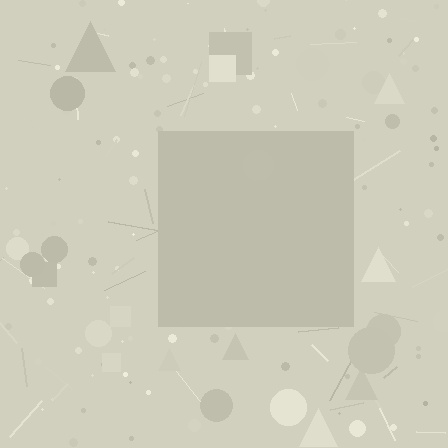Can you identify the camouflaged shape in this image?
The camouflaged shape is a square.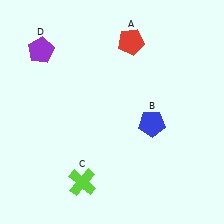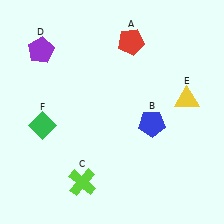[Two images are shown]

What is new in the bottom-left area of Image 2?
A green diamond (F) was added in the bottom-left area of Image 2.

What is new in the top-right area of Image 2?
A yellow triangle (E) was added in the top-right area of Image 2.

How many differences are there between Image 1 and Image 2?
There are 2 differences between the two images.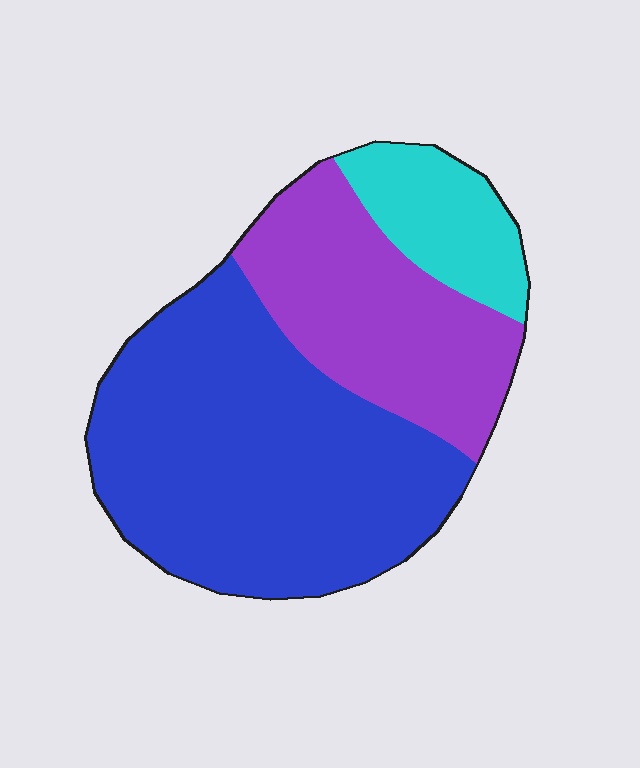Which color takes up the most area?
Blue, at roughly 55%.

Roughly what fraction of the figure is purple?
Purple covers about 30% of the figure.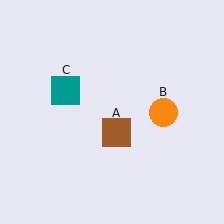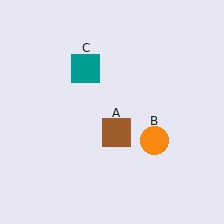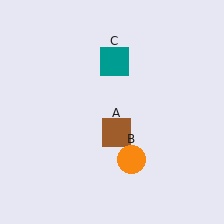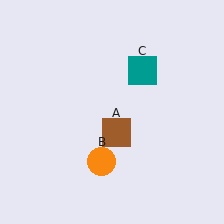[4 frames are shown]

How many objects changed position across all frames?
2 objects changed position: orange circle (object B), teal square (object C).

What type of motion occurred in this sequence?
The orange circle (object B), teal square (object C) rotated clockwise around the center of the scene.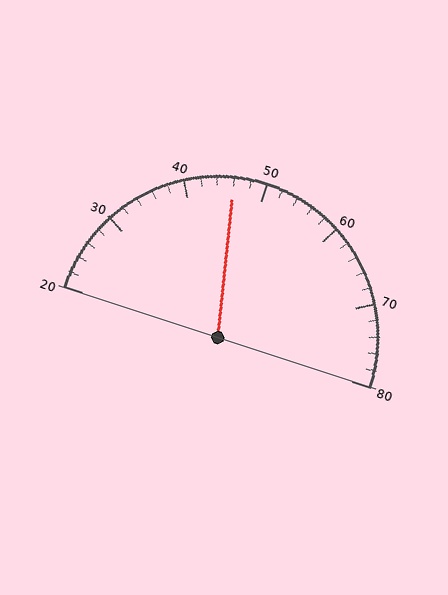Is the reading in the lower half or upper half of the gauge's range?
The reading is in the lower half of the range (20 to 80).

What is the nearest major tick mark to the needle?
The nearest major tick mark is 50.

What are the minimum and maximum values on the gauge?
The gauge ranges from 20 to 80.